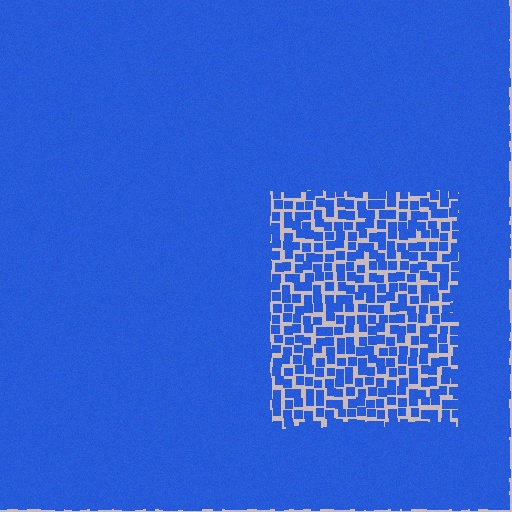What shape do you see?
I see a rectangle.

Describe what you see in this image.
The image contains small blue elements arranged at two different densities. A rectangle-shaped region is visible where the elements are less densely packed than the surrounding area.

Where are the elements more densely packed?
The elements are more densely packed outside the rectangle boundary.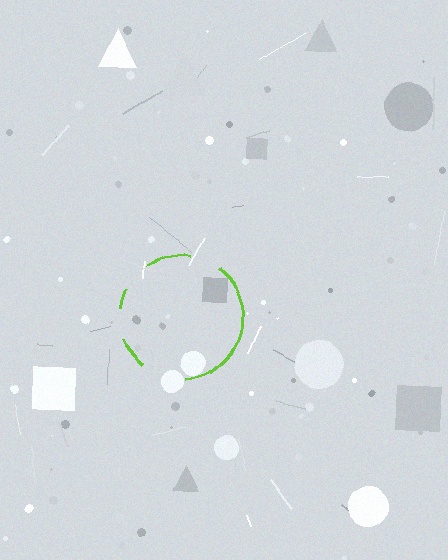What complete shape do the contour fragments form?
The contour fragments form a circle.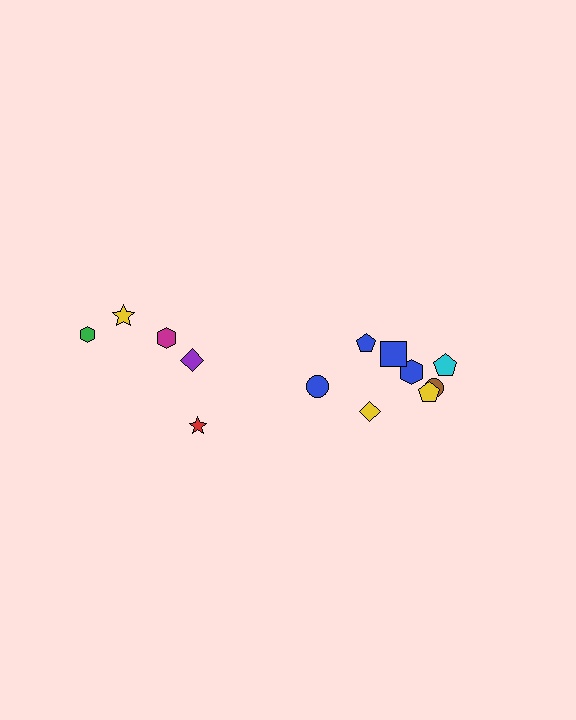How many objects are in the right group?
There are 8 objects.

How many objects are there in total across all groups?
There are 13 objects.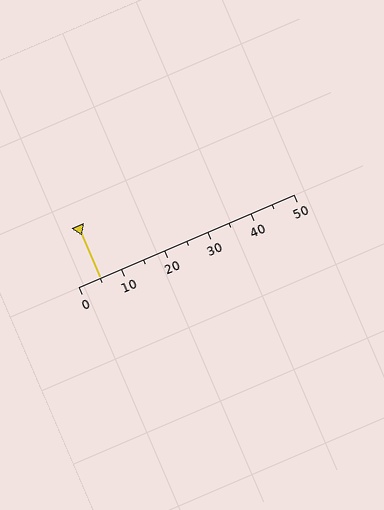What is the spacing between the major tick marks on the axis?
The major ticks are spaced 10 apart.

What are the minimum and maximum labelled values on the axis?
The axis runs from 0 to 50.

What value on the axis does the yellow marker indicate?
The marker indicates approximately 5.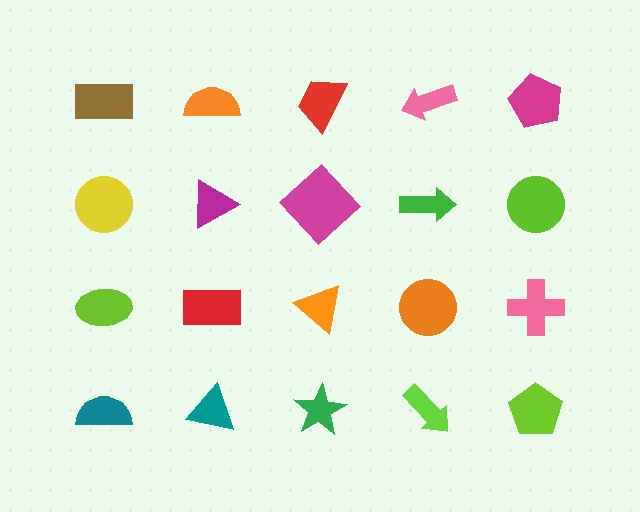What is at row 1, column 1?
A brown rectangle.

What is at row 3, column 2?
A red rectangle.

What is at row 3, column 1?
A lime ellipse.